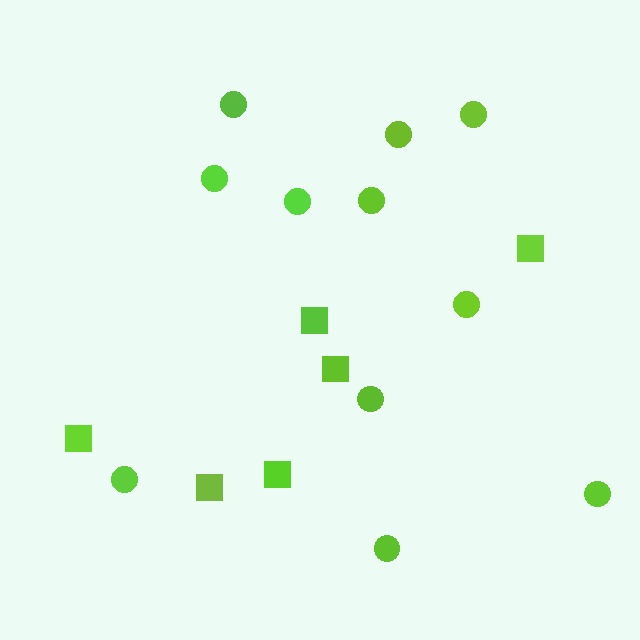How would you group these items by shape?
There are 2 groups: one group of squares (6) and one group of circles (11).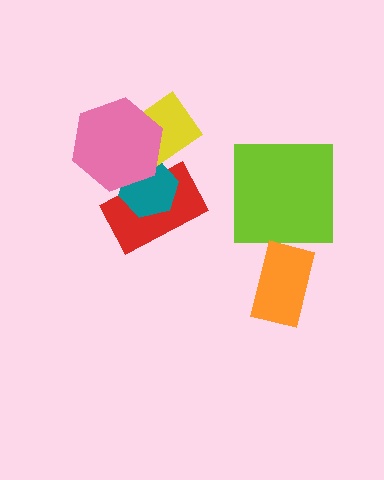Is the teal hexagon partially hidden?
Yes, it is partially covered by another shape.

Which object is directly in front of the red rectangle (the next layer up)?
The teal hexagon is directly in front of the red rectangle.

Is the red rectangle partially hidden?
Yes, it is partially covered by another shape.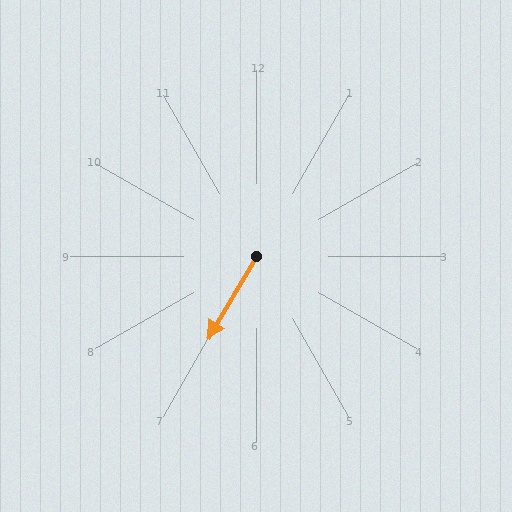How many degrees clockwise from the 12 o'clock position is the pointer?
Approximately 210 degrees.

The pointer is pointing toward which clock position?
Roughly 7 o'clock.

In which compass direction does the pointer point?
Southwest.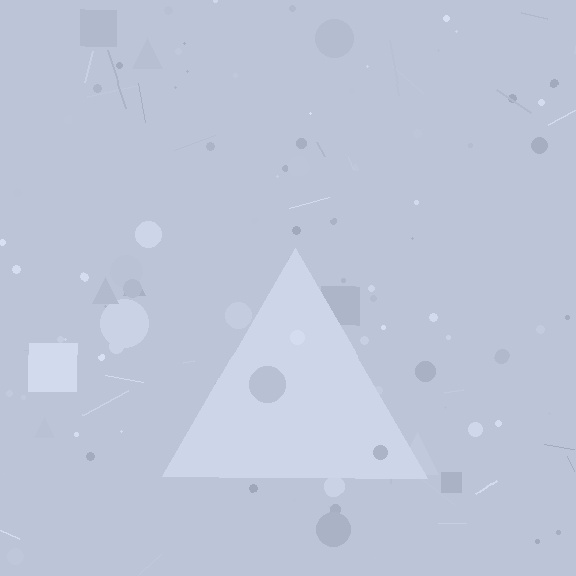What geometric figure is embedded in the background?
A triangle is embedded in the background.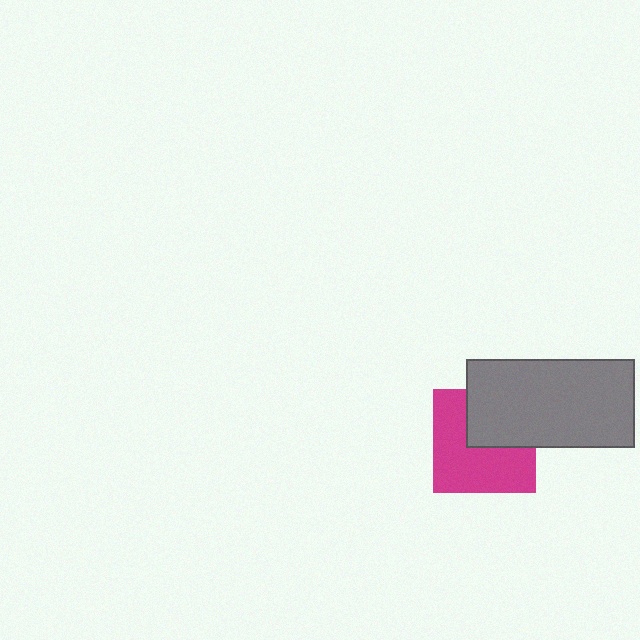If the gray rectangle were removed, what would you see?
You would see the complete magenta square.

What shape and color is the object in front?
The object in front is a gray rectangle.